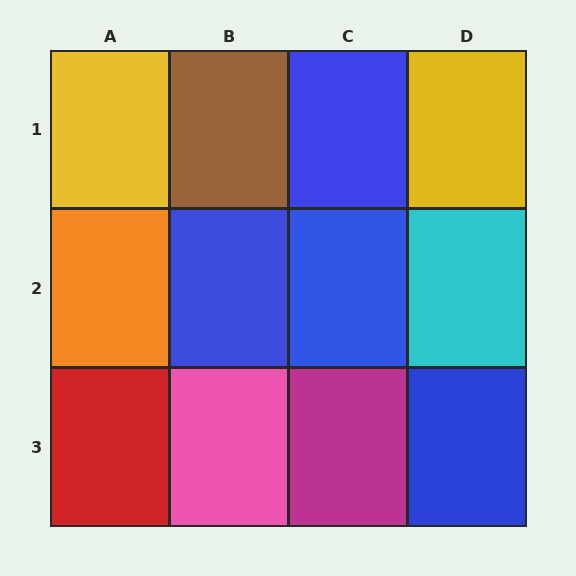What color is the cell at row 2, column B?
Blue.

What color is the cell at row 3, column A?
Red.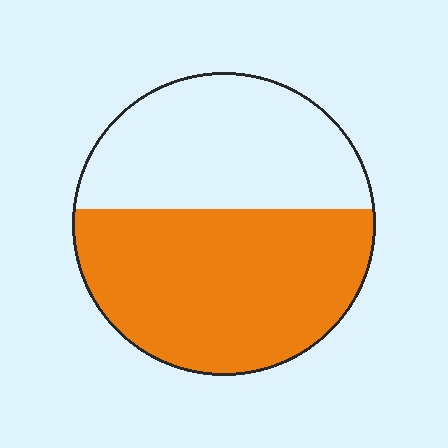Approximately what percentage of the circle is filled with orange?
Approximately 55%.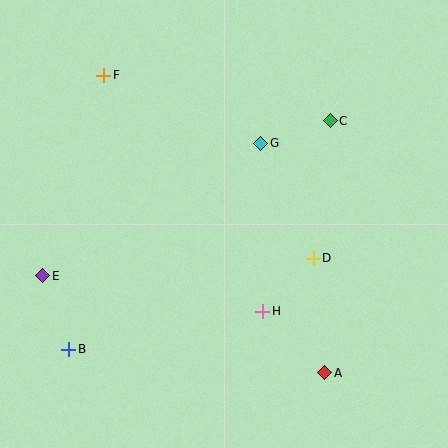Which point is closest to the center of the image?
Point G at (261, 143) is closest to the center.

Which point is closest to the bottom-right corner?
Point A is closest to the bottom-right corner.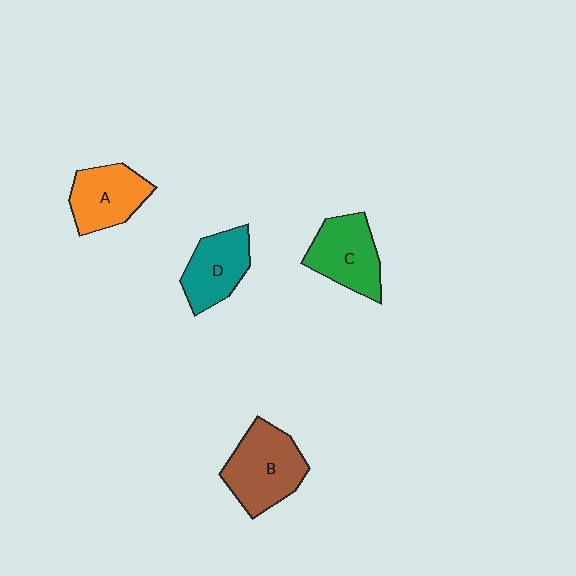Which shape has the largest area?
Shape B (brown).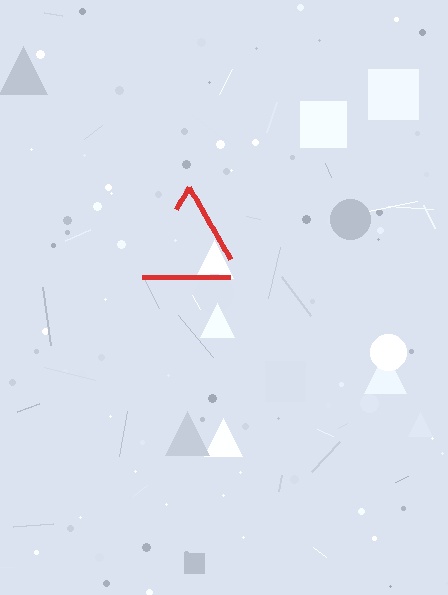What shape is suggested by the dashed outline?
The dashed outline suggests a triangle.